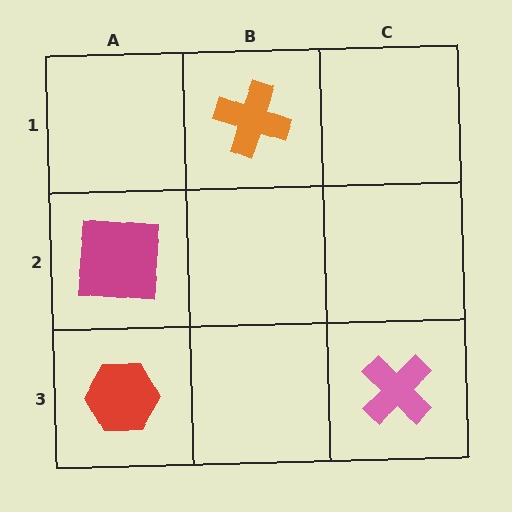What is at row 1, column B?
An orange cross.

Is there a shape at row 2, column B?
No, that cell is empty.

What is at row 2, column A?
A magenta square.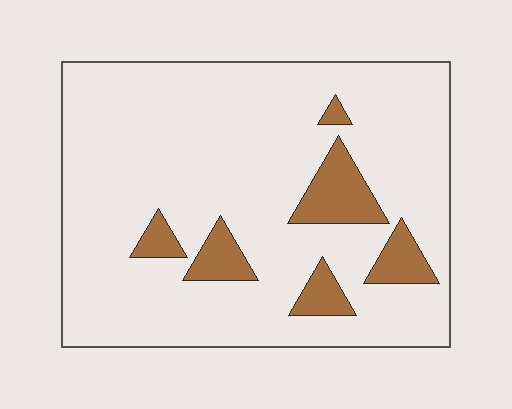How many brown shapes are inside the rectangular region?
6.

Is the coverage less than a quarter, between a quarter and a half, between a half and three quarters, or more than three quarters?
Less than a quarter.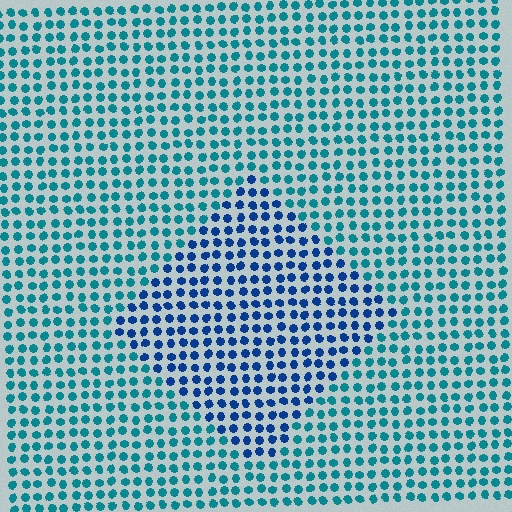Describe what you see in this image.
The image is filled with small teal elements in a uniform arrangement. A diamond-shaped region is visible where the elements are tinted to a slightly different hue, forming a subtle color boundary.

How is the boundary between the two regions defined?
The boundary is defined purely by a slight shift in hue (about 34 degrees). Spacing, size, and orientation are identical on both sides.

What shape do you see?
I see a diamond.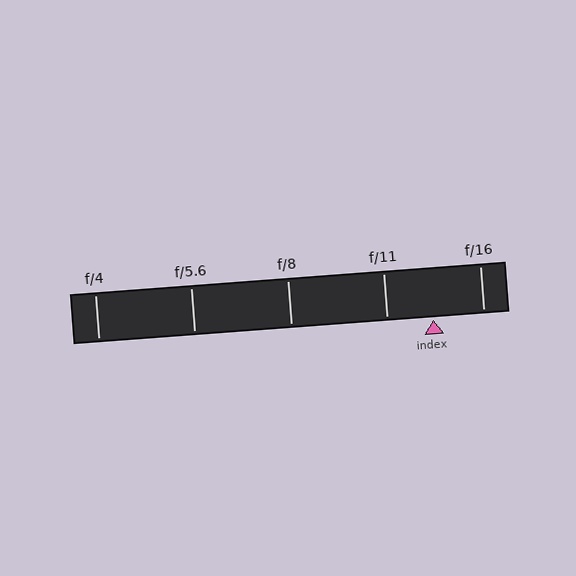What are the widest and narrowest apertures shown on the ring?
The widest aperture shown is f/4 and the narrowest is f/16.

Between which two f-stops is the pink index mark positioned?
The index mark is between f/11 and f/16.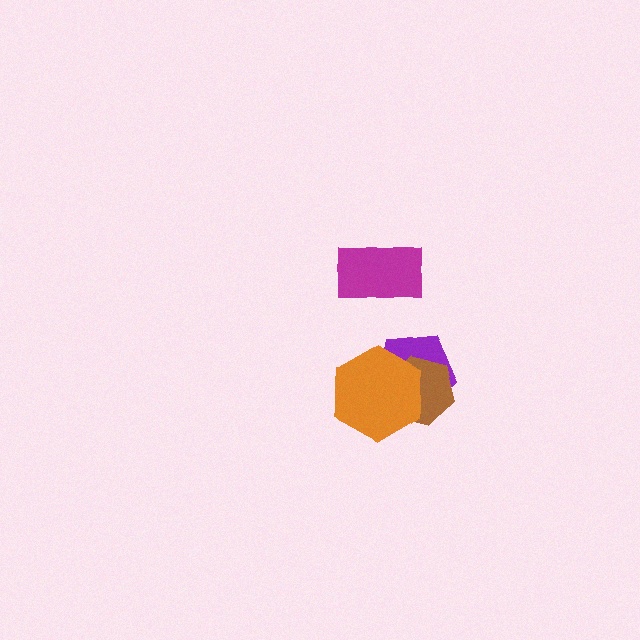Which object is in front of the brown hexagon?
The orange hexagon is in front of the brown hexagon.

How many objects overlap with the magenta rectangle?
0 objects overlap with the magenta rectangle.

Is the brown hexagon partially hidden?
Yes, it is partially covered by another shape.